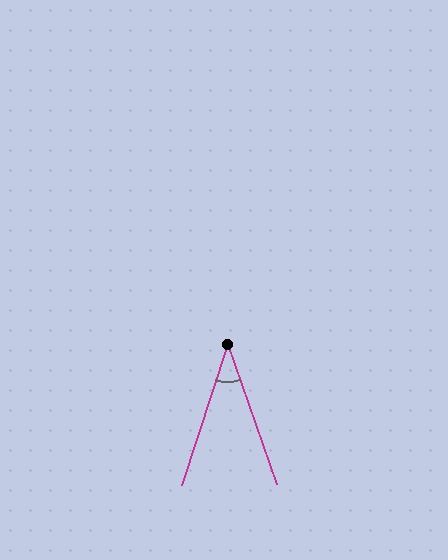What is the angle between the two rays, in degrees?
Approximately 37 degrees.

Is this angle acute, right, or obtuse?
It is acute.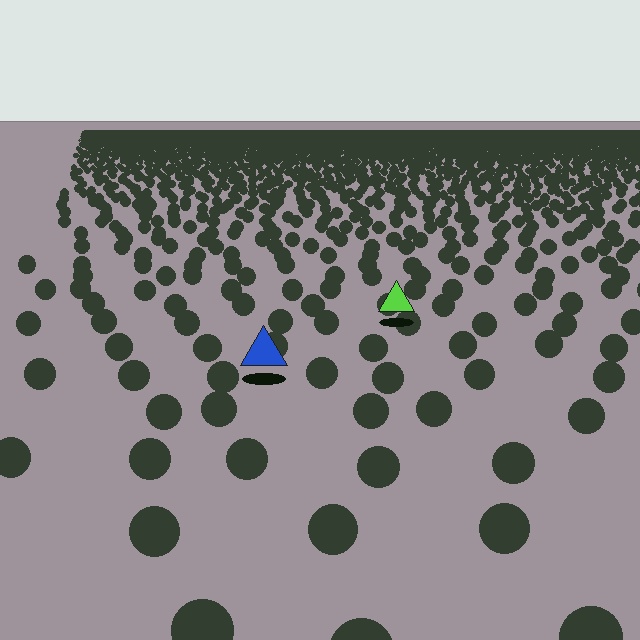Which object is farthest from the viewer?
The lime triangle is farthest from the viewer. It appears smaller and the ground texture around it is denser.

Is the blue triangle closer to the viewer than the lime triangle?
Yes. The blue triangle is closer — you can tell from the texture gradient: the ground texture is coarser near it.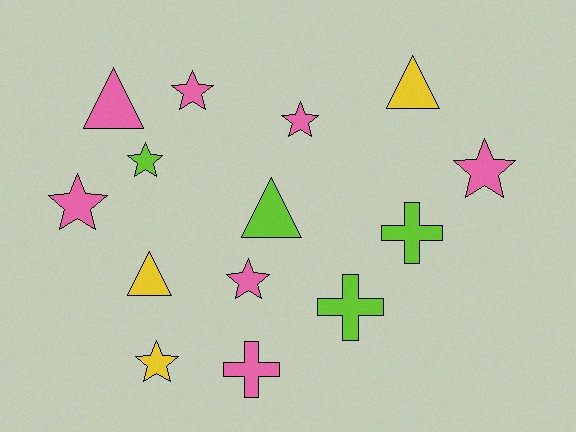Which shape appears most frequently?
Star, with 7 objects.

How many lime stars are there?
There is 1 lime star.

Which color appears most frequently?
Pink, with 7 objects.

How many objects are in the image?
There are 14 objects.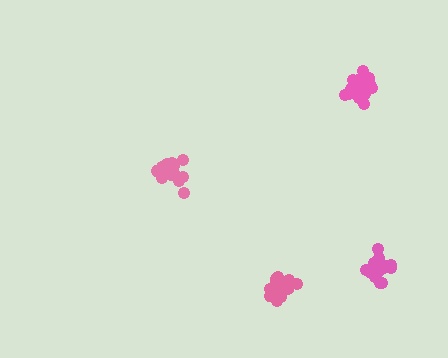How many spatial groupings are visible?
There are 4 spatial groupings.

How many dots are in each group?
Group 1: 17 dots, Group 2: 19 dots, Group 3: 18 dots, Group 4: 20 dots (74 total).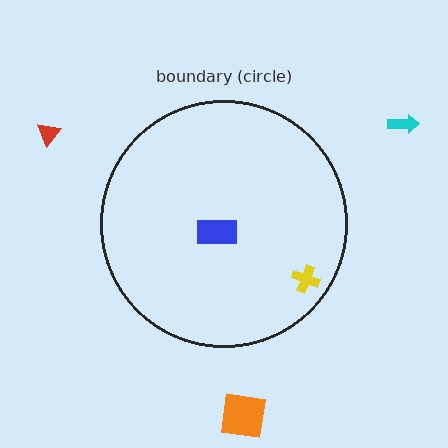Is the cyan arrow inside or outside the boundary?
Outside.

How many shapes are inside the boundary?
2 inside, 3 outside.